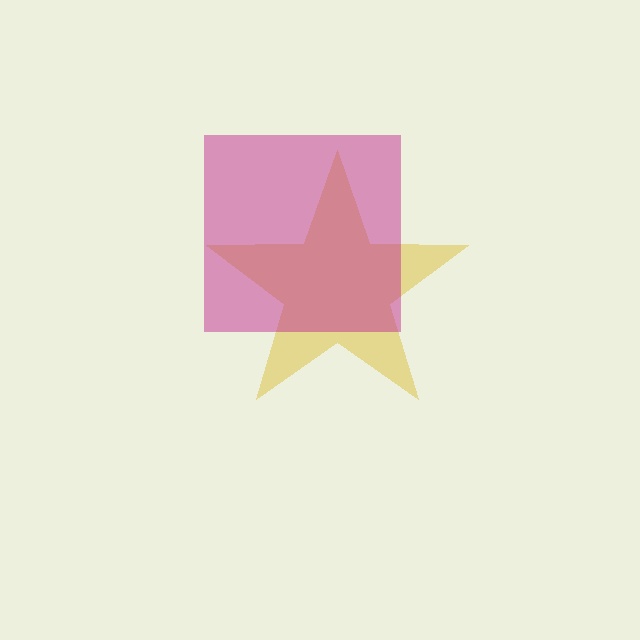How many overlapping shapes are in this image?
There are 2 overlapping shapes in the image.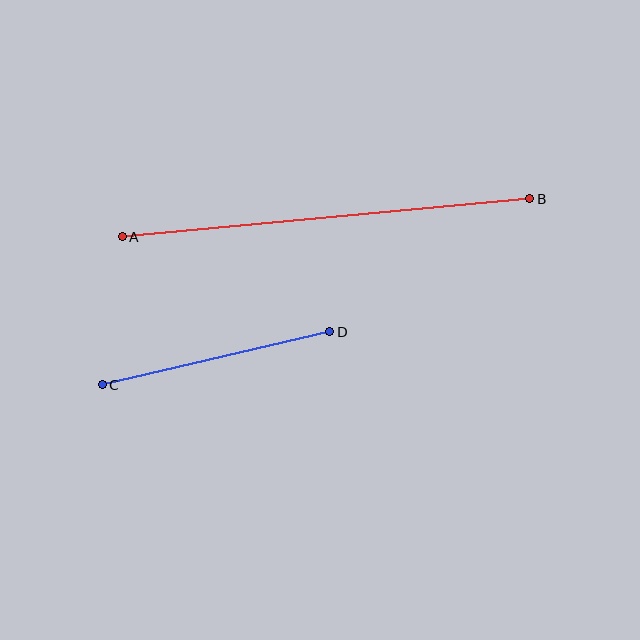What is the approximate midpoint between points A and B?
The midpoint is at approximately (326, 218) pixels.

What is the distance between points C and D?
The distance is approximately 233 pixels.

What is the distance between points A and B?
The distance is approximately 409 pixels.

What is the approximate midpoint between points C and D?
The midpoint is at approximately (216, 358) pixels.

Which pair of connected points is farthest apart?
Points A and B are farthest apart.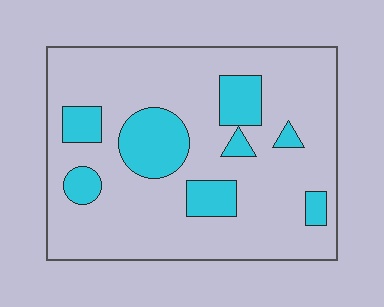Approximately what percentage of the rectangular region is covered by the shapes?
Approximately 20%.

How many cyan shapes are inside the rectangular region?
8.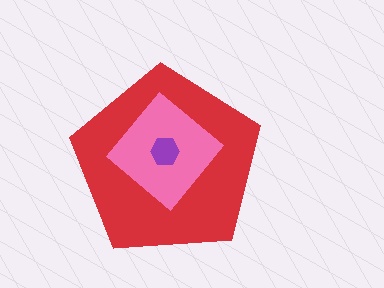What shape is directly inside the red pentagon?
The pink diamond.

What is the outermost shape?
The red pentagon.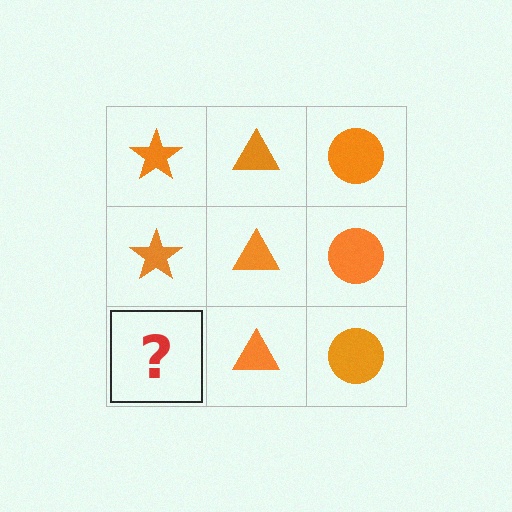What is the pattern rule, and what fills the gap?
The rule is that each column has a consistent shape. The gap should be filled with an orange star.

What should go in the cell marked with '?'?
The missing cell should contain an orange star.